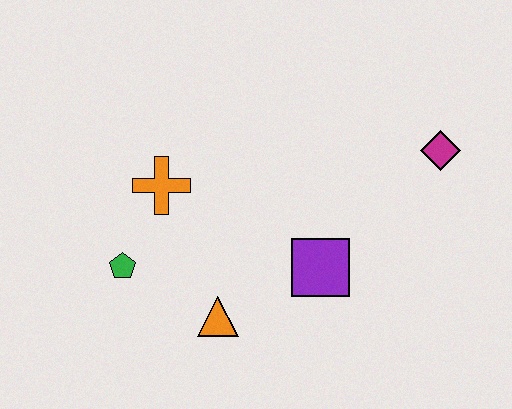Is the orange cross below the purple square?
No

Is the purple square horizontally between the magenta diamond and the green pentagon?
Yes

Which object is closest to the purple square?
The orange triangle is closest to the purple square.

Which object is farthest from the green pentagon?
The magenta diamond is farthest from the green pentagon.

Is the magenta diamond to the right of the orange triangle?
Yes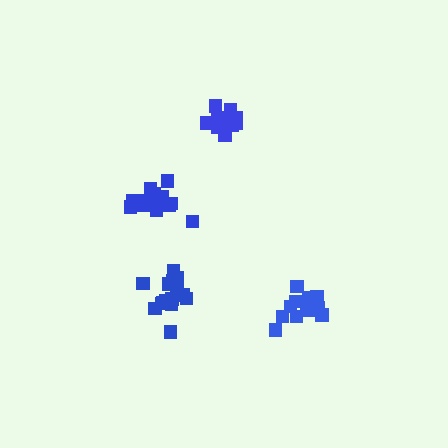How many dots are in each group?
Group 1: 16 dots, Group 2: 17 dots, Group 3: 14 dots, Group 4: 14 dots (61 total).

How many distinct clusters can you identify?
There are 4 distinct clusters.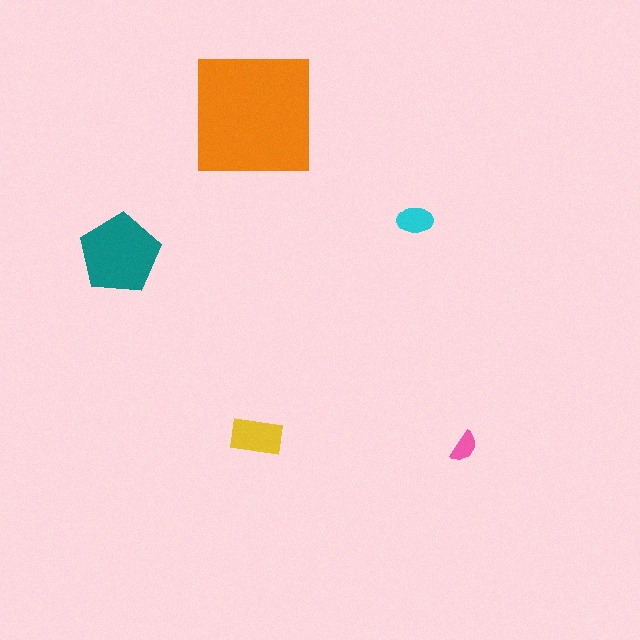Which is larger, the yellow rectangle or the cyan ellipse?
The yellow rectangle.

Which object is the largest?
The orange square.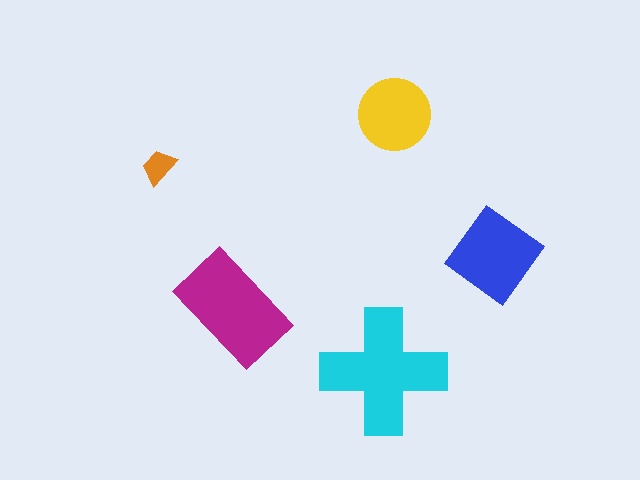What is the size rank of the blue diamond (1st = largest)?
3rd.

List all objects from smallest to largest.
The orange trapezoid, the yellow circle, the blue diamond, the magenta rectangle, the cyan cross.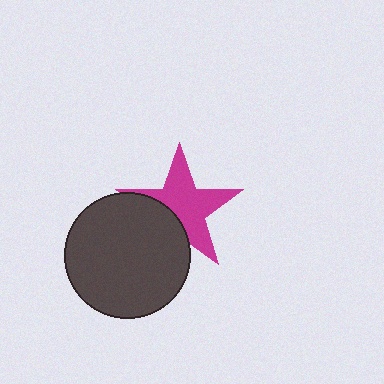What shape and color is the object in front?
The object in front is a dark gray circle.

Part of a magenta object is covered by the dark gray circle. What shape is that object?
It is a star.